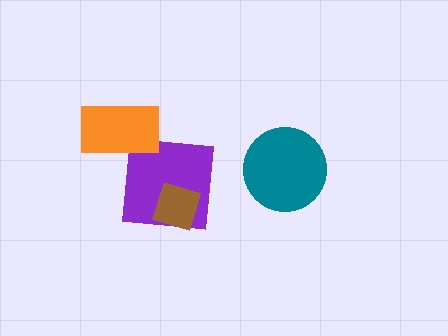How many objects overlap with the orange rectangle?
0 objects overlap with the orange rectangle.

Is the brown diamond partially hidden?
No, no other shape covers it.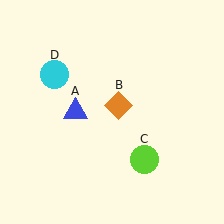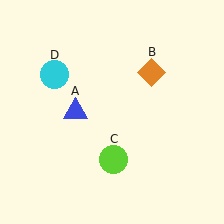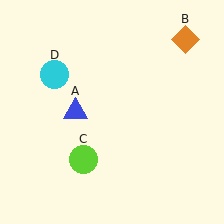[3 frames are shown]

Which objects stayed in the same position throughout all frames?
Blue triangle (object A) and cyan circle (object D) remained stationary.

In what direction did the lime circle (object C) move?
The lime circle (object C) moved left.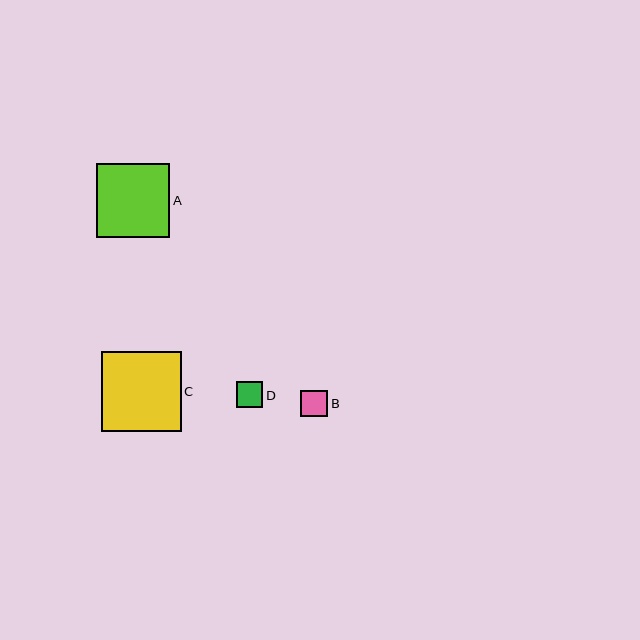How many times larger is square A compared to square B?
Square A is approximately 2.7 times the size of square B.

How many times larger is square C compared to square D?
Square C is approximately 3.0 times the size of square D.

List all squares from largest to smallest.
From largest to smallest: C, A, B, D.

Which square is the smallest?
Square D is the smallest with a size of approximately 26 pixels.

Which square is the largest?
Square C is the largest with a size of approximately 79 pixels.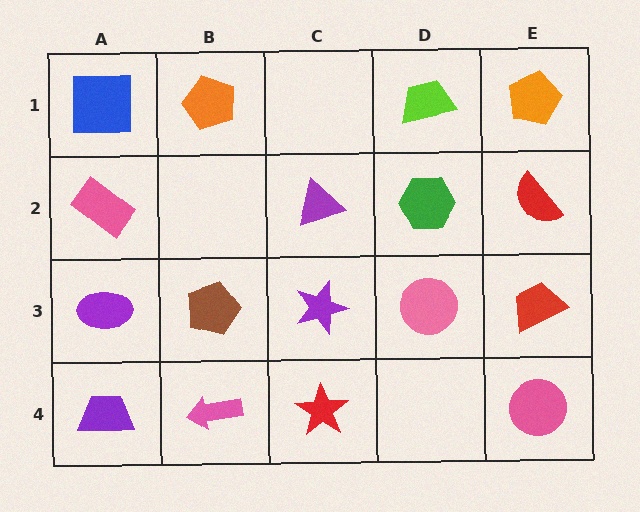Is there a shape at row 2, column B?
No, that cell is empty.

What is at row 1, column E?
An orange pentagon.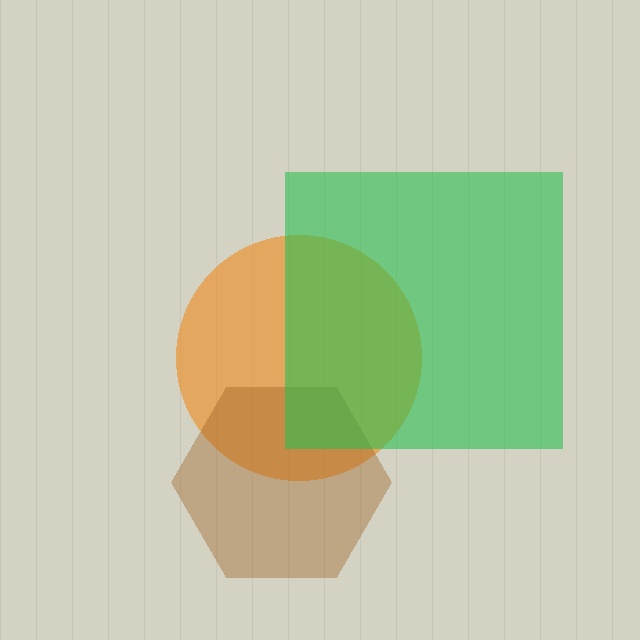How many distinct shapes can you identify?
There are 3 distinct shapes: an orange circle, a brown hexagon, a green square.